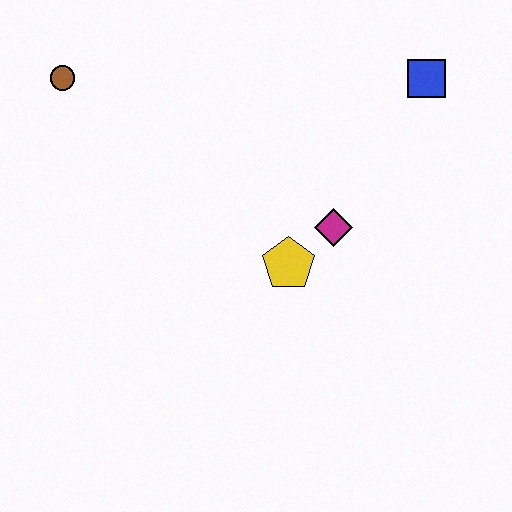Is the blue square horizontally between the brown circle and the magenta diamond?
No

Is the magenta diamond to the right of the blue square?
No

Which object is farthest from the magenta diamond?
The brown circle is farthest from the magenta diamond.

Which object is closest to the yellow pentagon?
The magenta diamond is closest to the yellow pentagon.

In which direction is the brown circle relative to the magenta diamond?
The brown circle is to the left of the magenta diamond.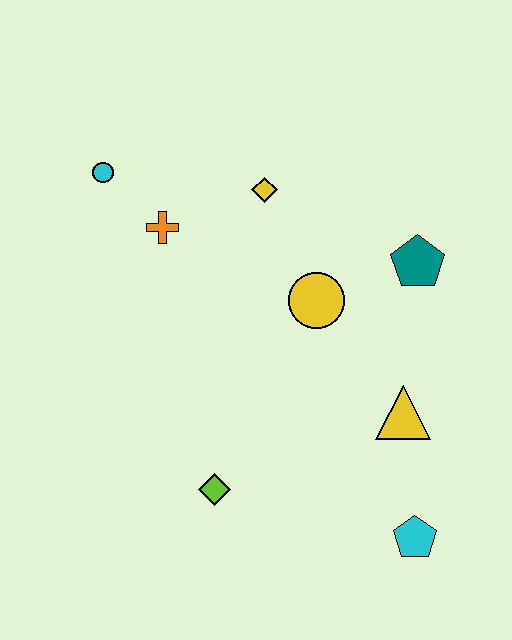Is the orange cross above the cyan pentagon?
Yes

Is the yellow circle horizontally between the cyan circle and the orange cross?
No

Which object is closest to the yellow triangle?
The cyan pentagon is closest to the yellow triangle.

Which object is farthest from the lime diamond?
The cyan circle is farthest from the lime diamond.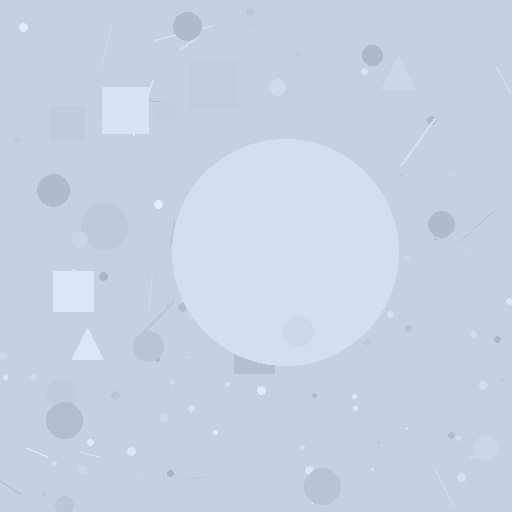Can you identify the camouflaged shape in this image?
The camouflaged shape is a circle.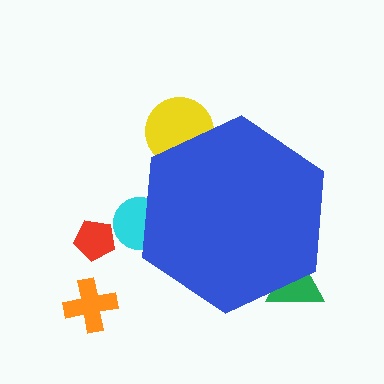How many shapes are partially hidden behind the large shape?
3 shapes are partially hidden.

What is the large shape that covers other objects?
A blue hexagon.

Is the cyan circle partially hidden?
Yes, the cyan circle is partially hidden behind the blue hexagon.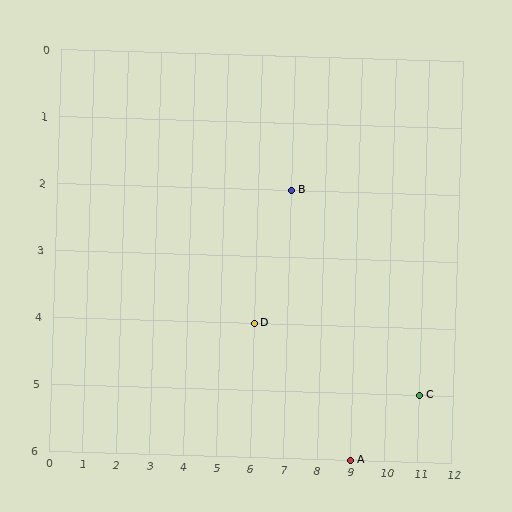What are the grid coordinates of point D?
Point D is at grid coordinates (6, 4).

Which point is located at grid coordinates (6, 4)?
Point D is at (6, 4).